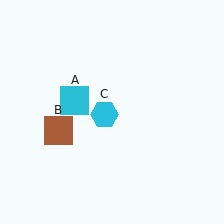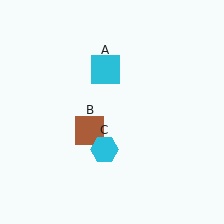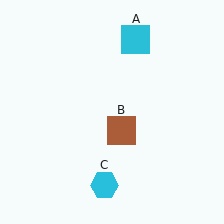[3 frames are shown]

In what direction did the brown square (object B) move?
The brown square (object B) moved right.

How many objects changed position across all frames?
3 objects changed position: cyan square (object A), brown square (object B), cyan hexagon (object C).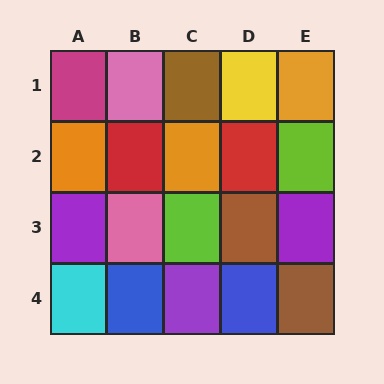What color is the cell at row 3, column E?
Purple.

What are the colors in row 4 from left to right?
Cyan, blue, purple, blue, brown.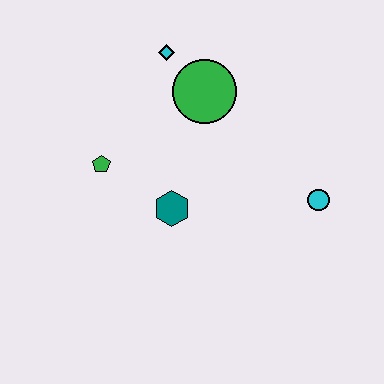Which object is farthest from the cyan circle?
The green pentagon is farthest from the cyan circle.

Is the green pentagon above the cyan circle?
Yes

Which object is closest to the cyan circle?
The teal hexagon is closest to the cyan circle.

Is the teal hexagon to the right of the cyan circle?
No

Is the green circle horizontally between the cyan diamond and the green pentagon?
No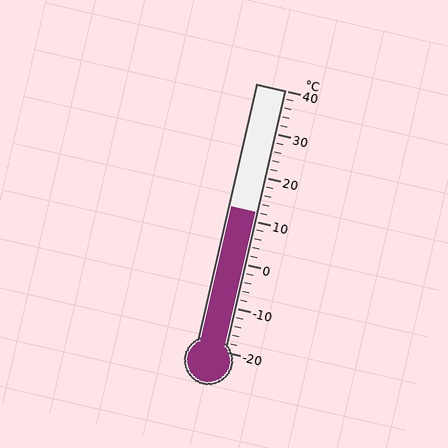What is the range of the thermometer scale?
The thermometer scale ranges from -20°C to 40°C.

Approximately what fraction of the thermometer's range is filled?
The thermometer is filled to approximately 55% of its range.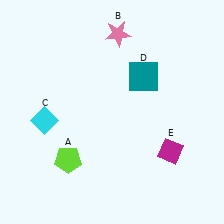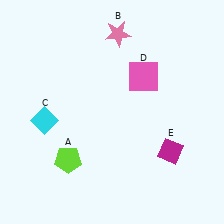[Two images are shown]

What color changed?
The square (D) changed from teal in Image 1 to pink in Image 2.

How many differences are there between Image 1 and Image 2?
There is 1 difference between the two images.